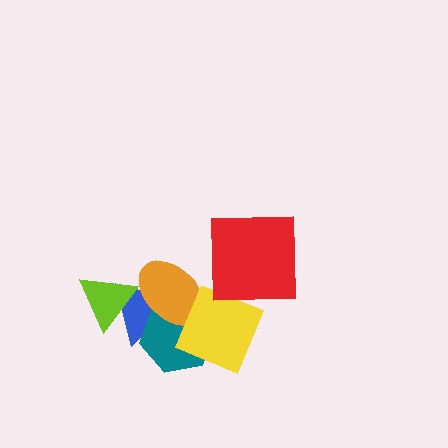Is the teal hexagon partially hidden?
Yes, it is partially covered by another shape.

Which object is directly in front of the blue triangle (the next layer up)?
The teal hexagon is directly in front of the blue triangle.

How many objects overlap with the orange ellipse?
4 objects overlap with the orange ellipse.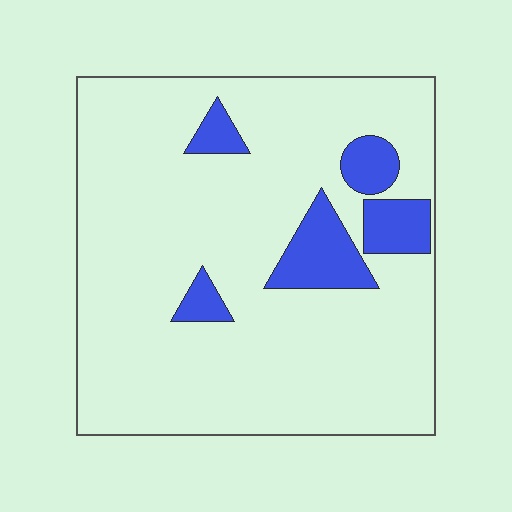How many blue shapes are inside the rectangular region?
5.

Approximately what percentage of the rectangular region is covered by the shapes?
Approximately 15%.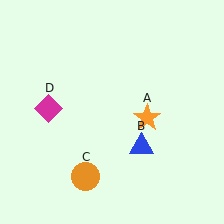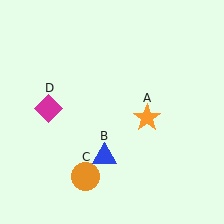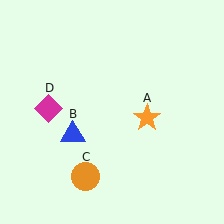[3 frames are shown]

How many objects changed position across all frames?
1 object changed position: blue triangle (object B).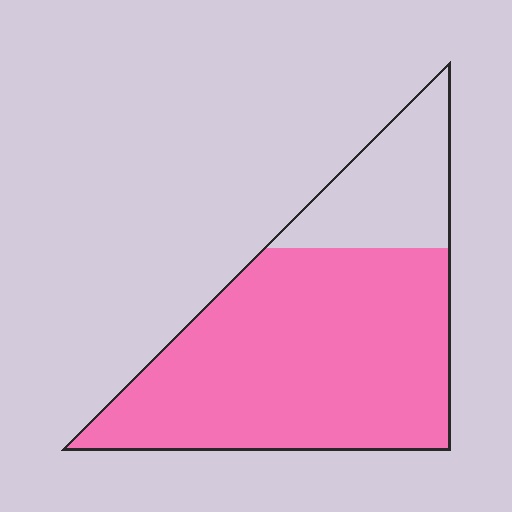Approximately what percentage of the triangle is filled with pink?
Approximately 75%.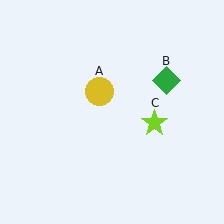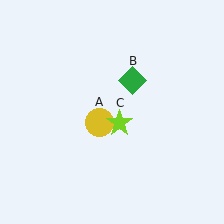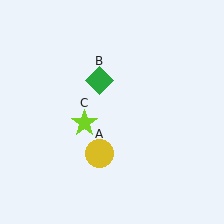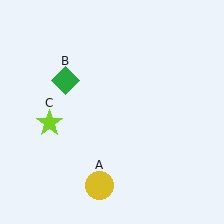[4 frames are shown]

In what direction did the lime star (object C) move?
The lime star (object C) moved left.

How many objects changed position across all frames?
3 objects changed position: yellow circle (object A), green diamond (object B), lime star (object C).